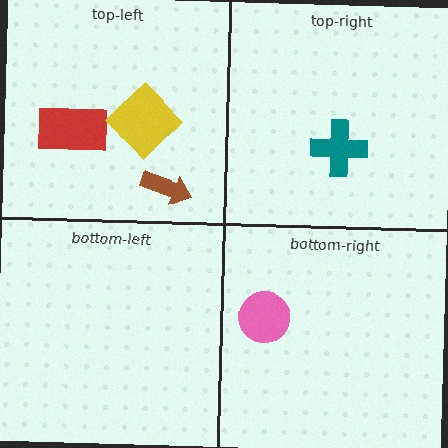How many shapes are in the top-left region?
3.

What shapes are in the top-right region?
The teal cross.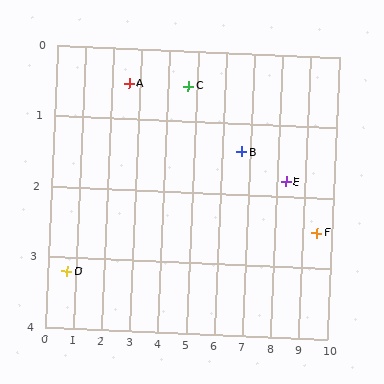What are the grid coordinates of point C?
Point C is at approximately (4.7, 0.5).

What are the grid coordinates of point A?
Point A is at approximately (2.6, 0.5).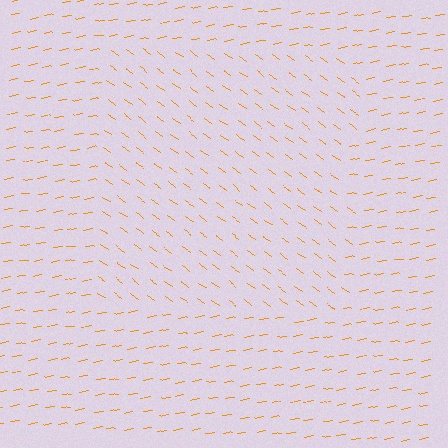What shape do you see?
I see a rectangle.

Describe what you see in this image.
The image is filled with small orange line segments. A rectangle region in the image has lines oriented differently from the surrounding lines, creating a visible texture boundary.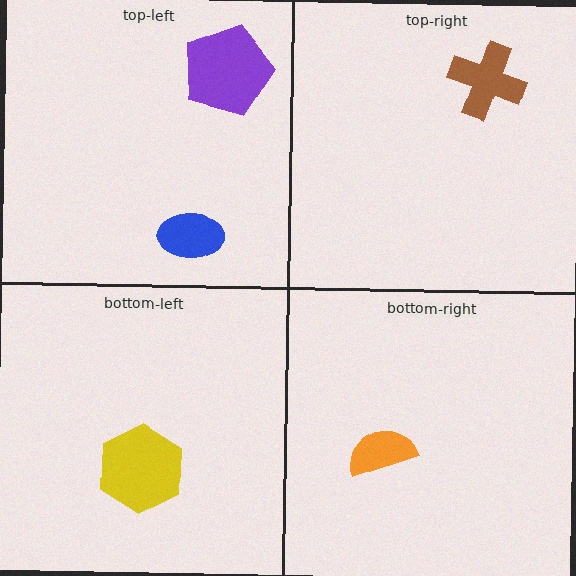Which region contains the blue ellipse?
The top-left region.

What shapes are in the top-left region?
The purple pentagon, the blue ellipse.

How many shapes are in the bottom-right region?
1.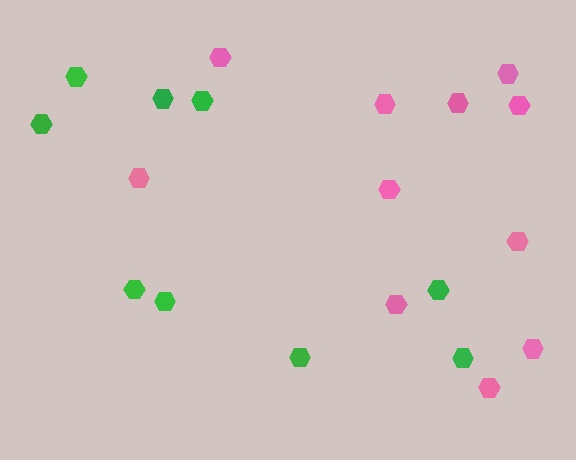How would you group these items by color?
There are 2 groups: one group of pink hexagons (11) and one group of green hexagons (9).